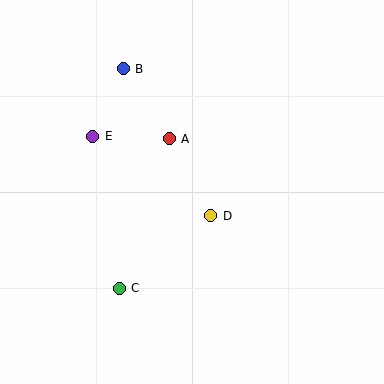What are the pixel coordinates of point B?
Point B is at (123, 69).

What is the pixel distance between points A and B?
The distance between A and B is 84 pixels.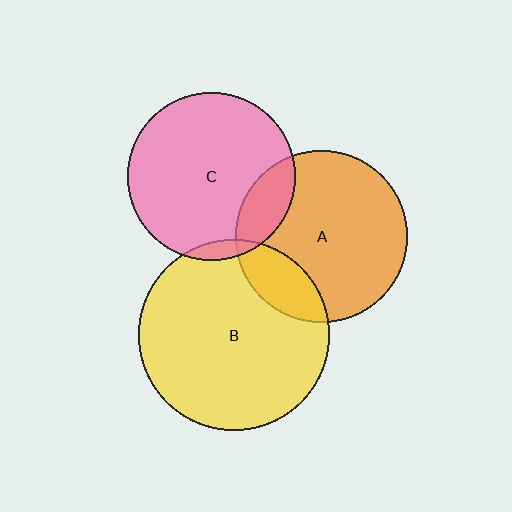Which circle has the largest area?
Circle B (yellow).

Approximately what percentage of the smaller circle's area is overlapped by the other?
Approximately 5%.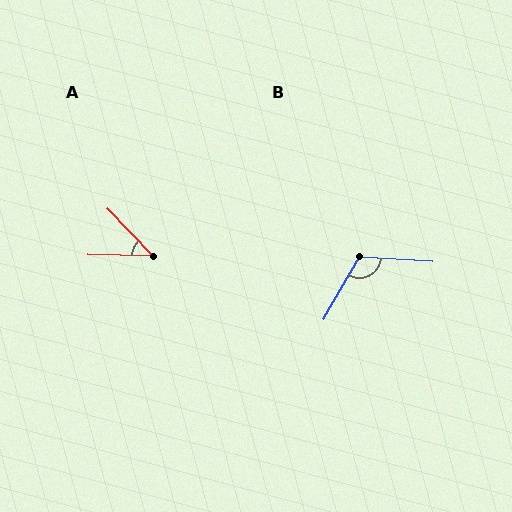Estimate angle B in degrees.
Approximately 116 degrees.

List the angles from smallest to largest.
A (45°), B (116°).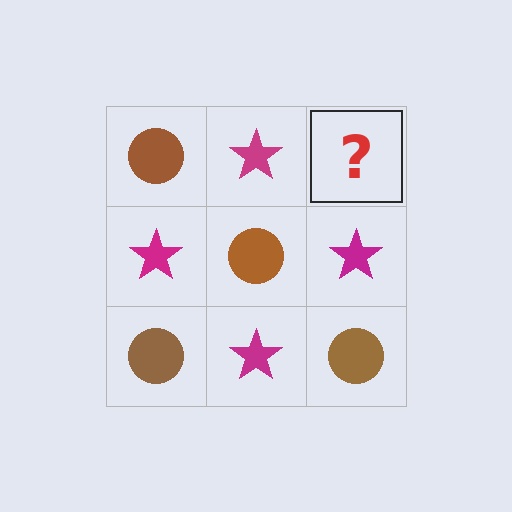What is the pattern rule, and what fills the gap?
The rule is that it alternates brown circle and magenta star in a checkerboard pattern. The gap should be filled with a brown circle.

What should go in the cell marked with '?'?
The missing cell should contain a brown circle.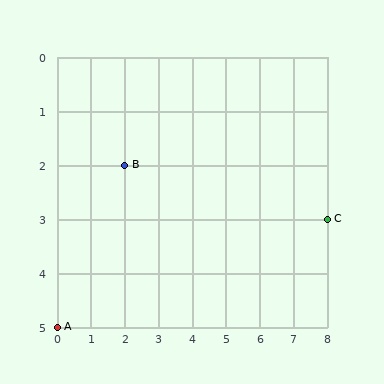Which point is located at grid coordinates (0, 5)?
Point A is at (0, 5).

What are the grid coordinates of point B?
Point B is at grid coordinates (2, 2).